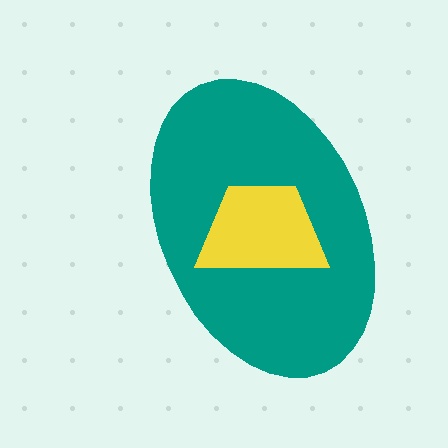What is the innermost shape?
The yellow trapezoid.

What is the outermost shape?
The teal ellipse.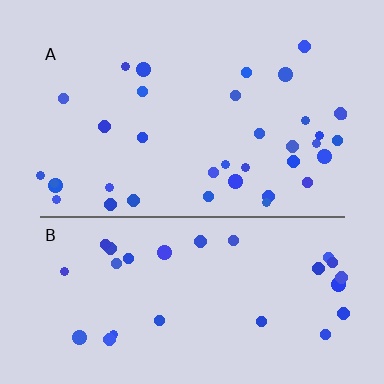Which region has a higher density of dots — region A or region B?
A (the top).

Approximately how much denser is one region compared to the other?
Approximately 1.3× — region A over region B.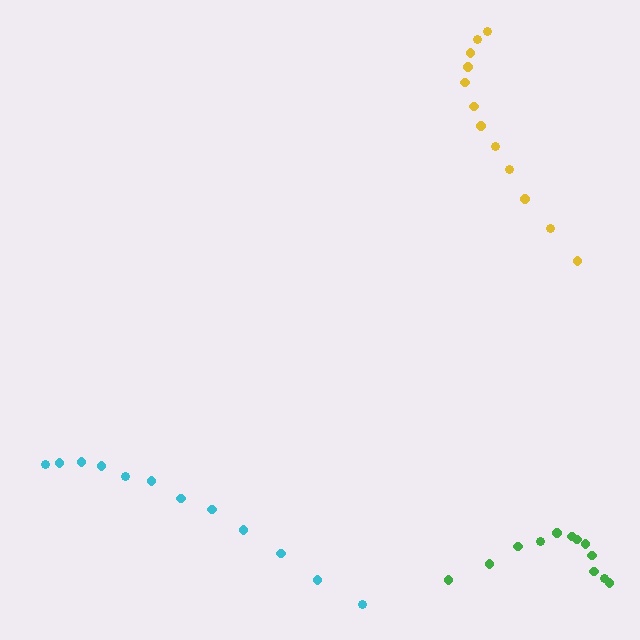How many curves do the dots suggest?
There are 3 distinct paths.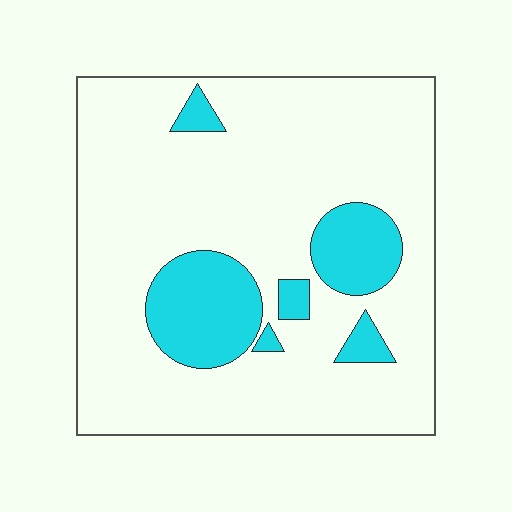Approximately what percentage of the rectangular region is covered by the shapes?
Approximately 20%.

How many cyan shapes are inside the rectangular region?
6.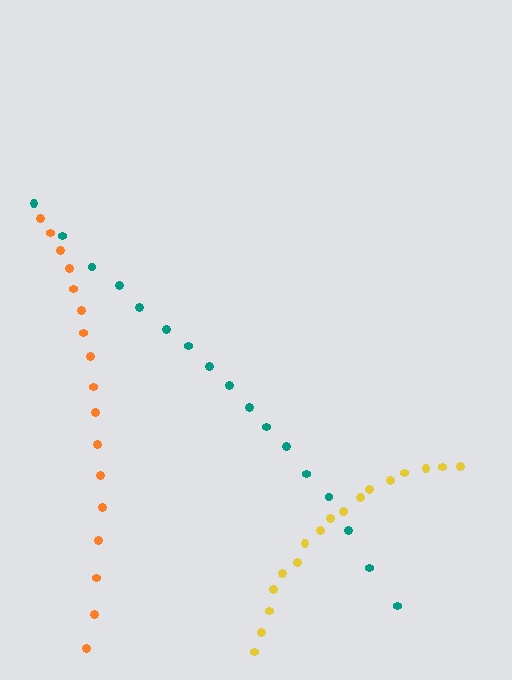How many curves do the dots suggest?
There are 3 distinct paths.